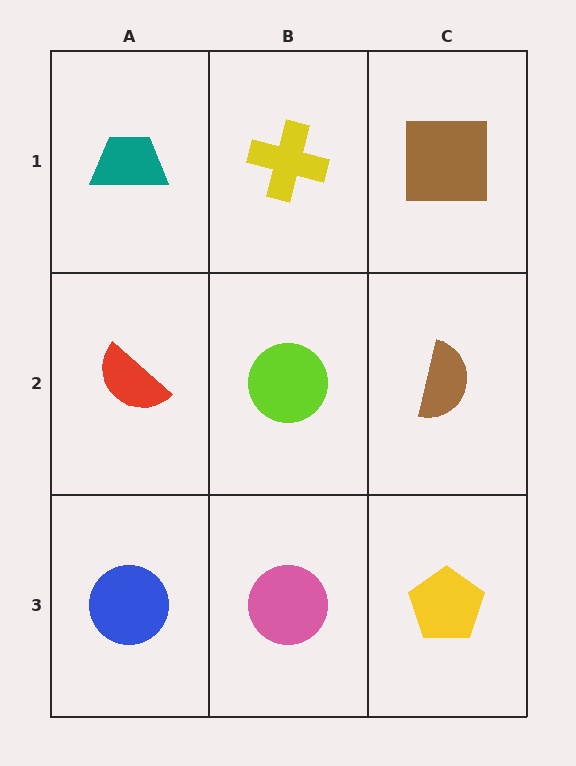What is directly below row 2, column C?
A yellow pentagon.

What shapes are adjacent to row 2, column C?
A brown square (row 1, column C), a yellow pentagon (row 3, column C), a lime circle (row 2, column B).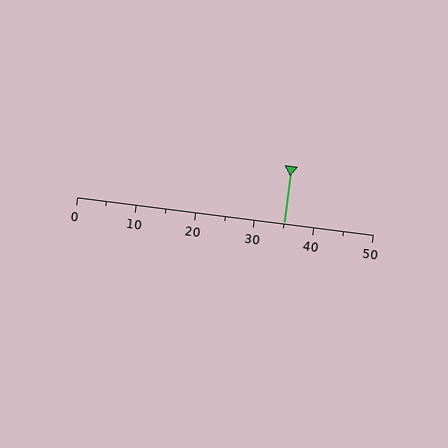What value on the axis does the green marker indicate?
The marker indicates approximately 35.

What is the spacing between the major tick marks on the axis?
The major ticks are spaced 10 apart.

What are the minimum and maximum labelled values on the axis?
The axis runs from 0 to 50.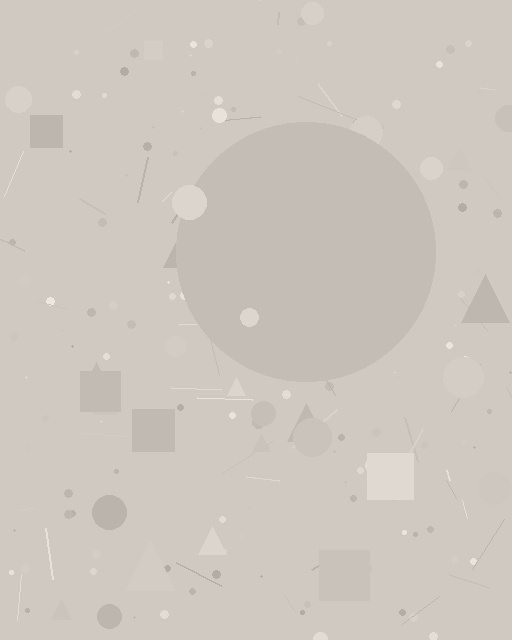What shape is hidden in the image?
A circle is hidden in the image.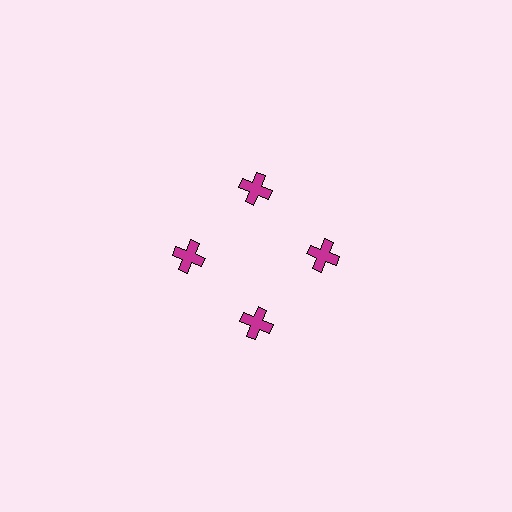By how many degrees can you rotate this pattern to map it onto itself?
The pattern maps onto itself every 90 degrees of rotation.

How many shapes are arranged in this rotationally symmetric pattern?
There are 4 shapes, arranged in 4 groups of 1.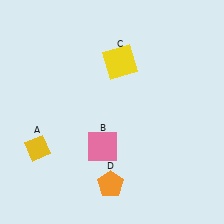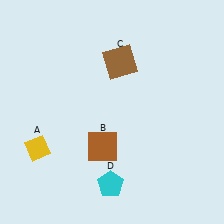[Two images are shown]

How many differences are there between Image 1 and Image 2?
There are 3 differences between the two images.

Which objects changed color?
B changed from pink to brown. C changed from yellow to brown. D changed from orange to cyan.